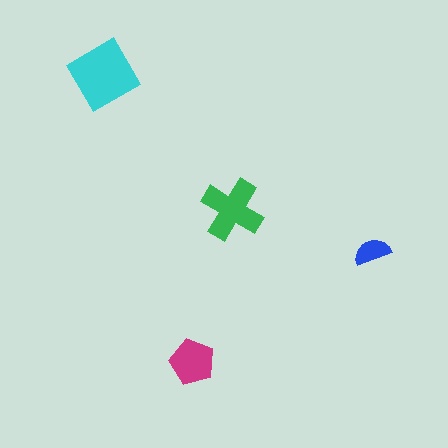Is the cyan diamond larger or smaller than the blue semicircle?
Larger.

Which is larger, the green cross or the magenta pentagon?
The green cross.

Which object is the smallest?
The blue semicircle.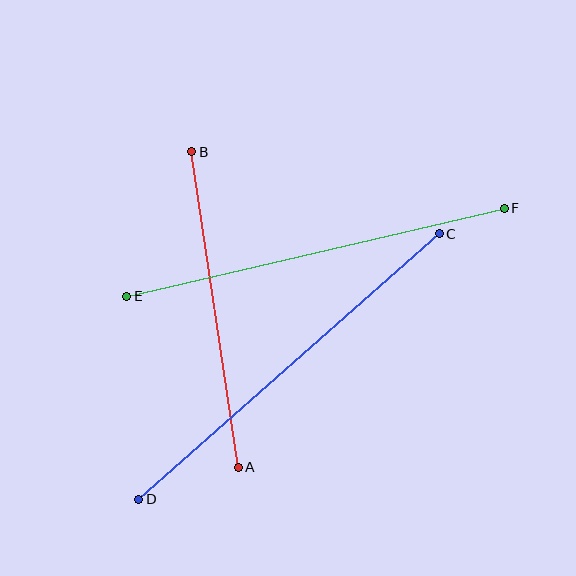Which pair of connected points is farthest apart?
Points C and D are farthest apart.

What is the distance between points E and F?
The distance is approximately 388 pixels.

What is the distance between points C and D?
The distance is approximately 401 pixels.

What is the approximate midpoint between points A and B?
The midpoint is at approximately (215, 309) pixels.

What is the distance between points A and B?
The distance is approximately 319 pixels.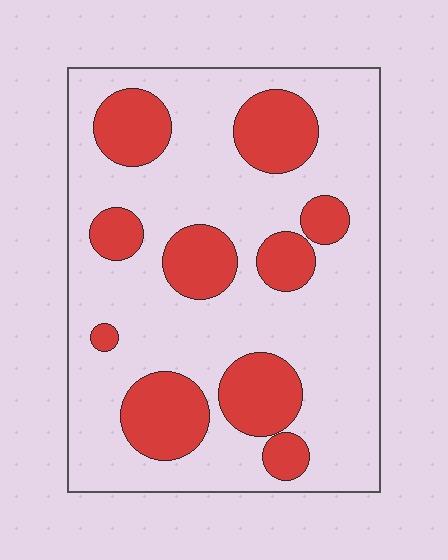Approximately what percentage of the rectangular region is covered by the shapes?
Approximately 30%.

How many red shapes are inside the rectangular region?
10.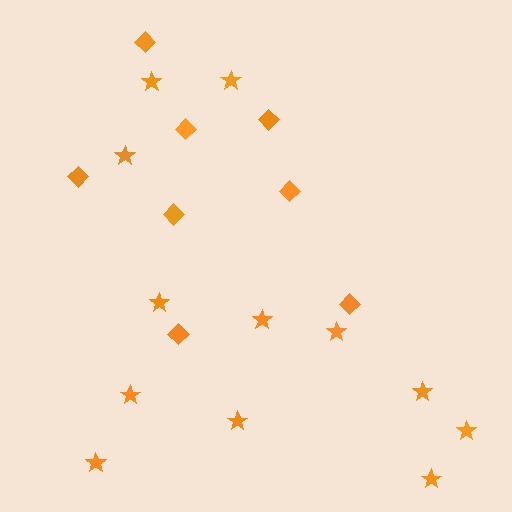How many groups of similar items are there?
There are 2 groups: one group of diamonds (8) and one group of stars (12).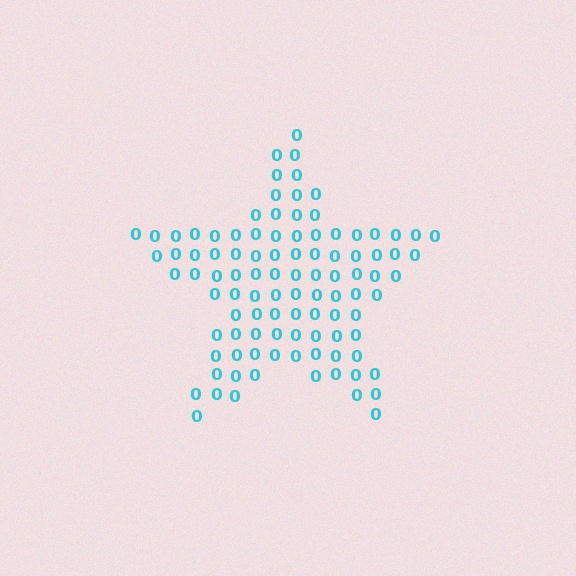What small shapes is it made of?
It is made of small digit 0's.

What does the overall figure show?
The overall figure shows a star.